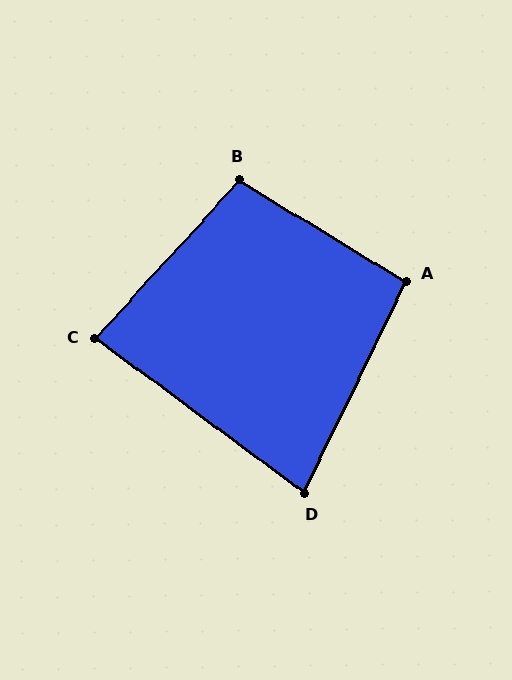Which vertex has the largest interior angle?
B, at approximately 101 degrees.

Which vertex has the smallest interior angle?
D, at approximately 79 degrees.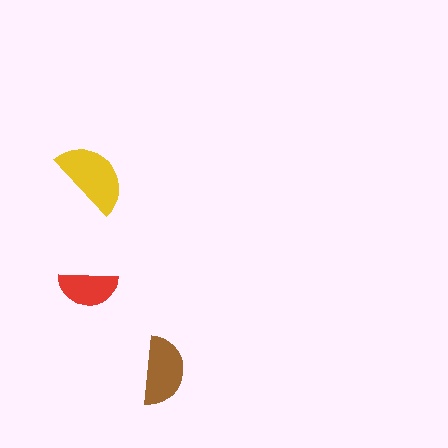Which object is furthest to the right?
The brown semicircle is rightmost.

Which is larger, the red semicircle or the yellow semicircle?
The yellow one.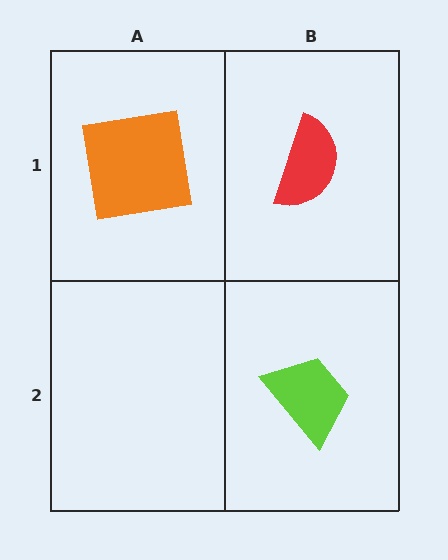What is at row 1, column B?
A red semicircle.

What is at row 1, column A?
An orange square.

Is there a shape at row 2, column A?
No, that cell is empty.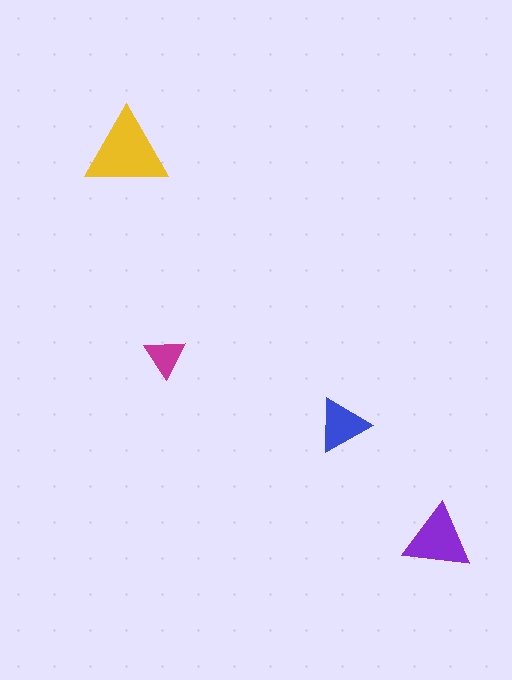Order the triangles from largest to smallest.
the yellow one, the purple one, the blue one, the magenta one.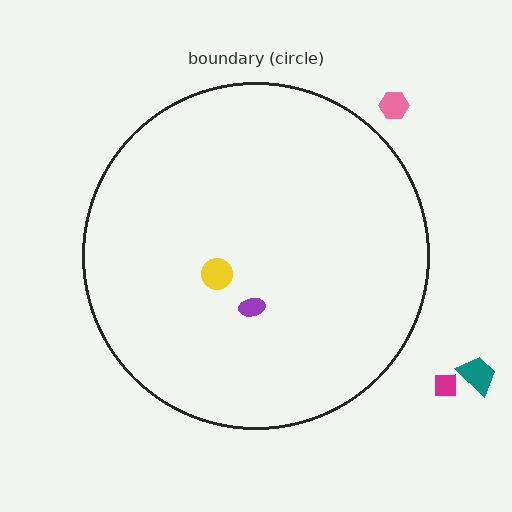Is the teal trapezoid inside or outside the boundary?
Outside.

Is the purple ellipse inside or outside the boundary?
Inside.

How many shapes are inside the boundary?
2 inside, 3 outside.